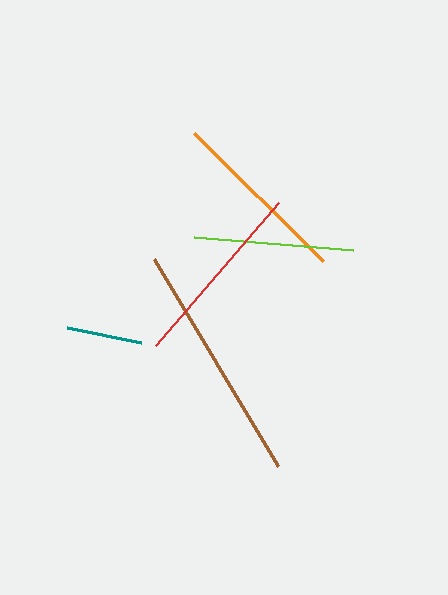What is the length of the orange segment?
The orange segment is approximately 182 pixels long.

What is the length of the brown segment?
The brown segment is approximately 242 pixels long.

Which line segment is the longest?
The brown line is the longest at approximately 242 pixels.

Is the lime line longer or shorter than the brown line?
The brown line is longer than the lime line.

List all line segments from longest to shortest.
From longest to shortest: brown, red, orange, lime, teal.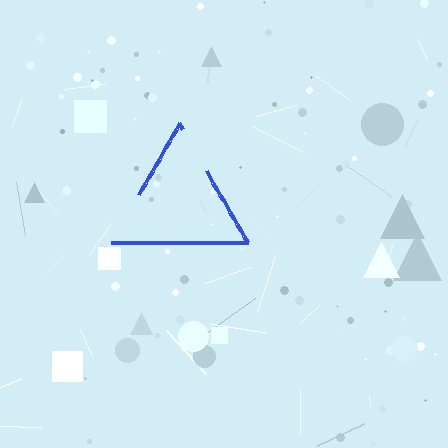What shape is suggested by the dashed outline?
The dashed outline suggests a triangle.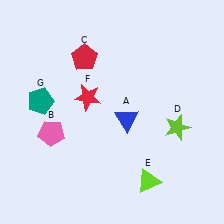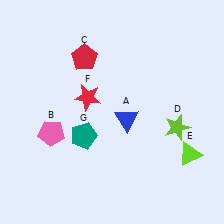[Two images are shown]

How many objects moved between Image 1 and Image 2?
2 objects moved between the two images.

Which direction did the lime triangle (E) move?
The lime triangle (E) moved right.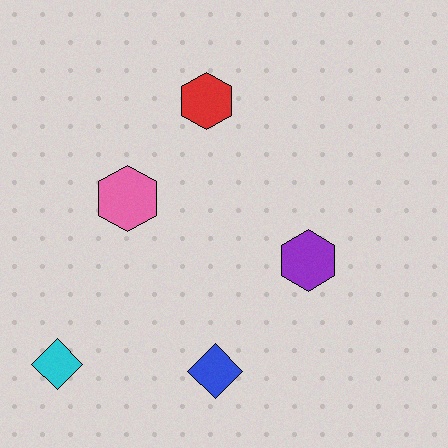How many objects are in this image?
There are 5 objects.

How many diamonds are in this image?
There are 2 diamonds.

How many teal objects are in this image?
There are no teal objects.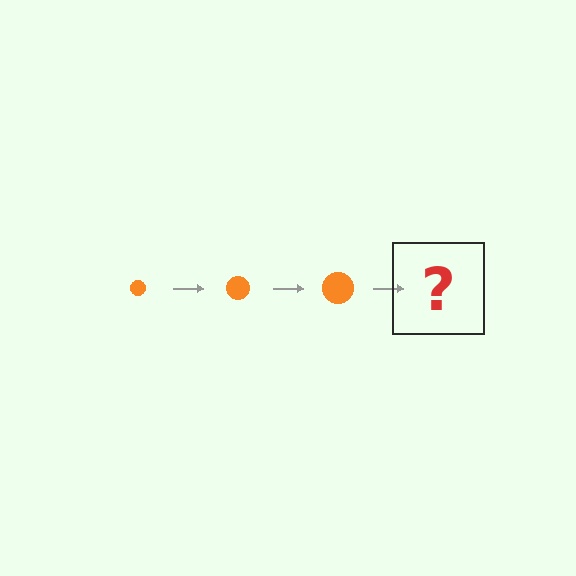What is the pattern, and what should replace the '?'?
The pattern is that the circle gets progressively larger each step. The '?' should be an orange circle, larger than the previous one.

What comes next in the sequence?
The next element should be an orange circle, larger than the previous one.